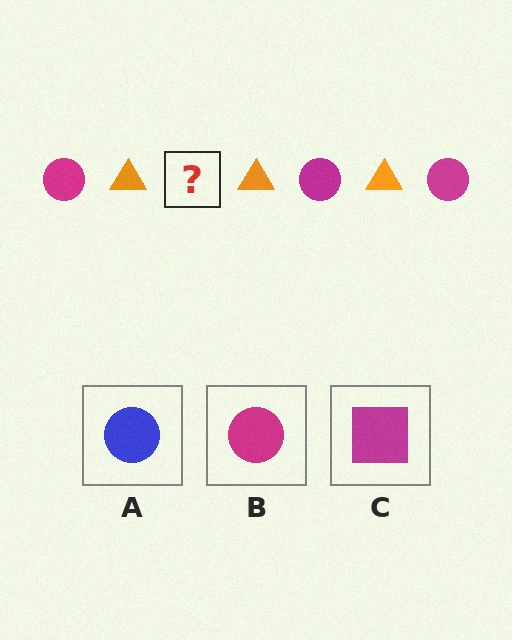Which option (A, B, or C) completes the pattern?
B.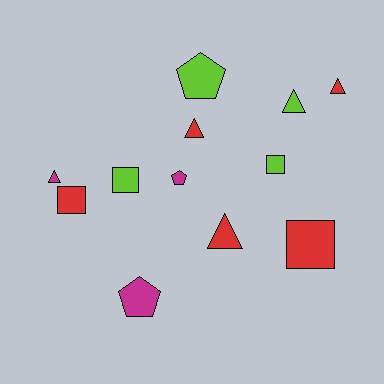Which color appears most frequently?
Red, with 5 objects.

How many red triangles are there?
There are 3 red triangles.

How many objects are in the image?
There are 12 objects.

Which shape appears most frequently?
Triangle, with 5 objects.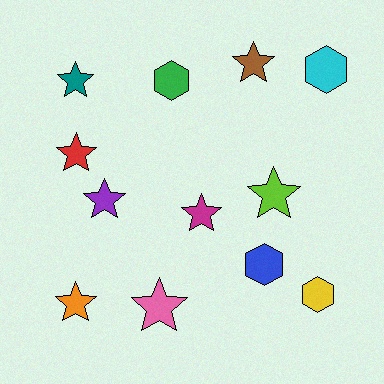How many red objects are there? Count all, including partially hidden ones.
There is 1 red object.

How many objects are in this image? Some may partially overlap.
There are 12 objects.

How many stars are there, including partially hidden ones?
There are 8 stars.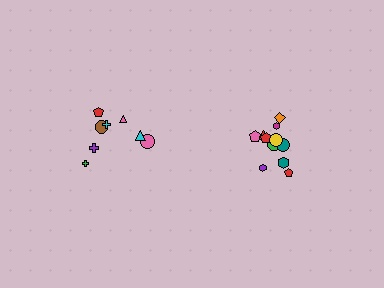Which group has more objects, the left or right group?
The right group.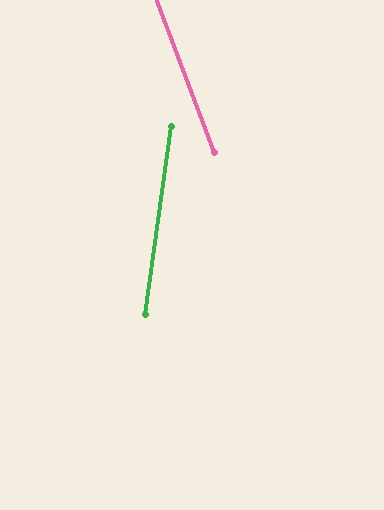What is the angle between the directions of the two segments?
Approximately 29 degrees.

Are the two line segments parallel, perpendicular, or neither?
Neither parallel nor perpendicular — they differ by about 29°.